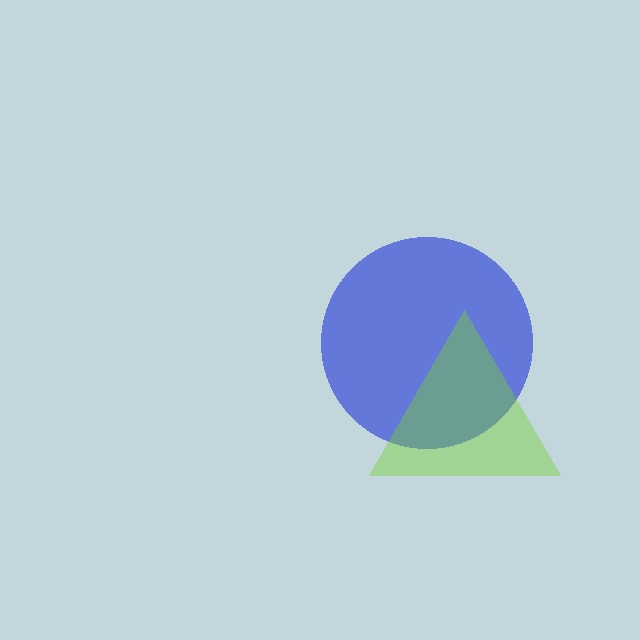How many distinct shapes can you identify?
There are 2 distinct shapes: a blue circle, a lime triangle.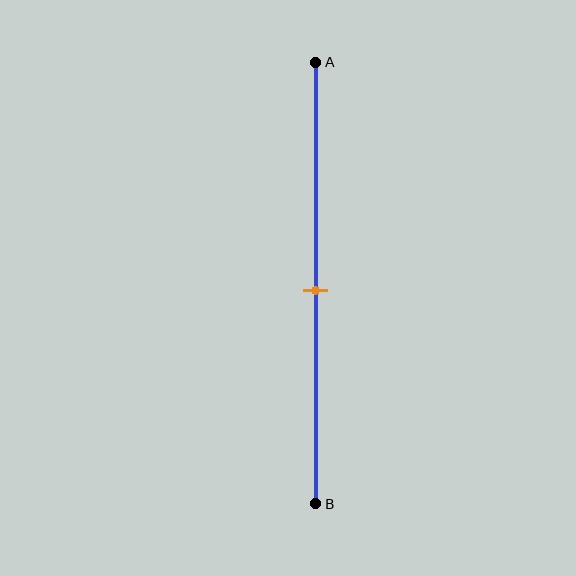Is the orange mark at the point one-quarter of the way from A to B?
No, the mark is at about 50% from A, not at the 25% one-quarter point.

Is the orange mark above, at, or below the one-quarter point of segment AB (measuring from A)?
The orange mark is below the one-quarter point of segment AB.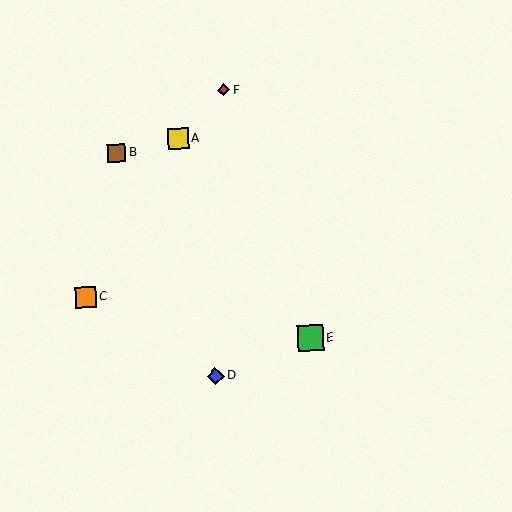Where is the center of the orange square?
The center of the orange square is at (85, 297).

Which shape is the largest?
The green square (labeled E) is the largest.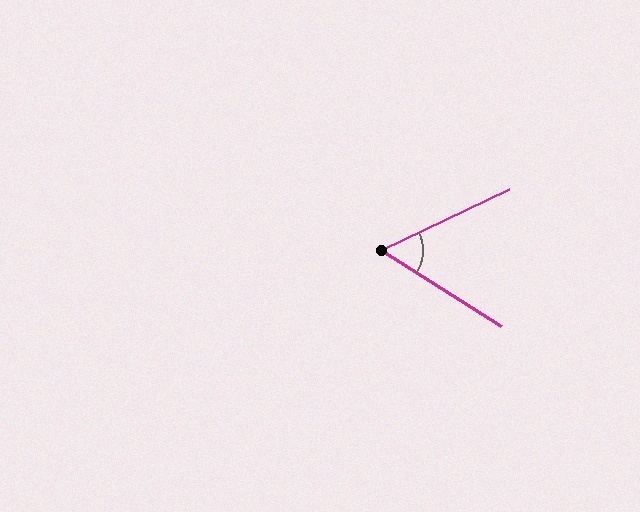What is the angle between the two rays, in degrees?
Approximately 58 degrees.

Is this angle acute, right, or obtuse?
It is acute.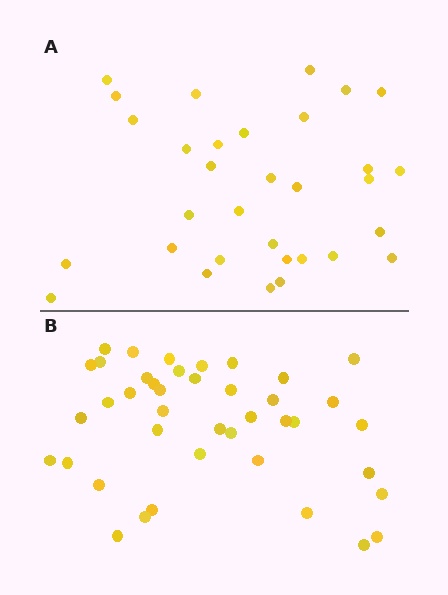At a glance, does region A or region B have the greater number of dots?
Region B (the bottom region) has more dots.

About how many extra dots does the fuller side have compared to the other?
Region B has roughly 8 or so more dots than region A.